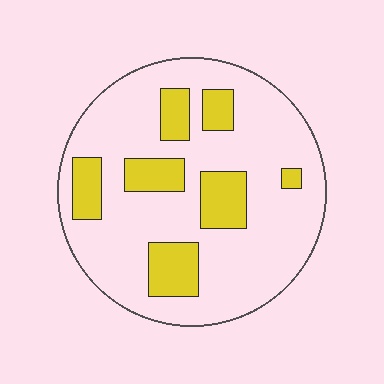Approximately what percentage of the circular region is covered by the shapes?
Approximately 20%.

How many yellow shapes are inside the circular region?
7.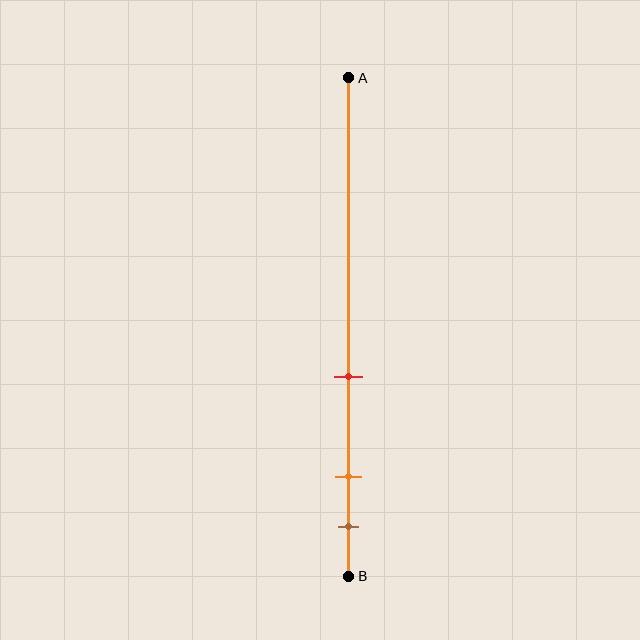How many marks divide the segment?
There are 3 marks dividing the segment.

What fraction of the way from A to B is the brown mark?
The brown mark is approximately 90% (0.9) of the way from A to B.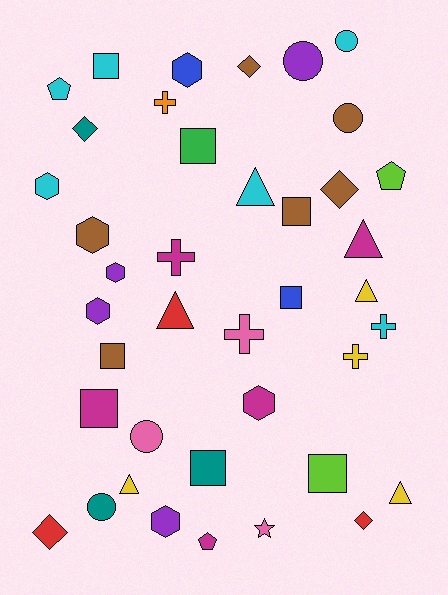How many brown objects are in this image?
There are 6 brown objects.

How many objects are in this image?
There are 40 objects.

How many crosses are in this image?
There are 5 crosses.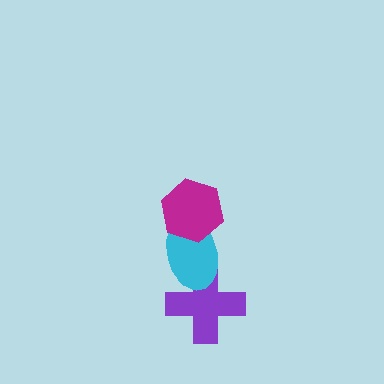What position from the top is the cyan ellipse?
The cyan ellipse is 2nd from the top.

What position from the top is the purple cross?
The purple cross is 3rd from the top.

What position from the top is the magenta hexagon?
The magenta hexagon is 1st from the top.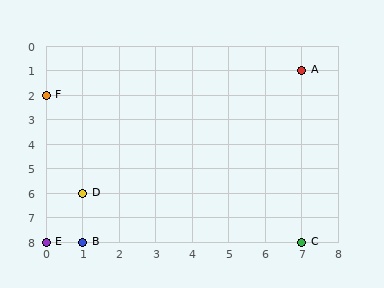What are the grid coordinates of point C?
Point C is at grid coordinates (7, 8).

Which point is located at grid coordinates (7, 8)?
Point C is at (7, 8).